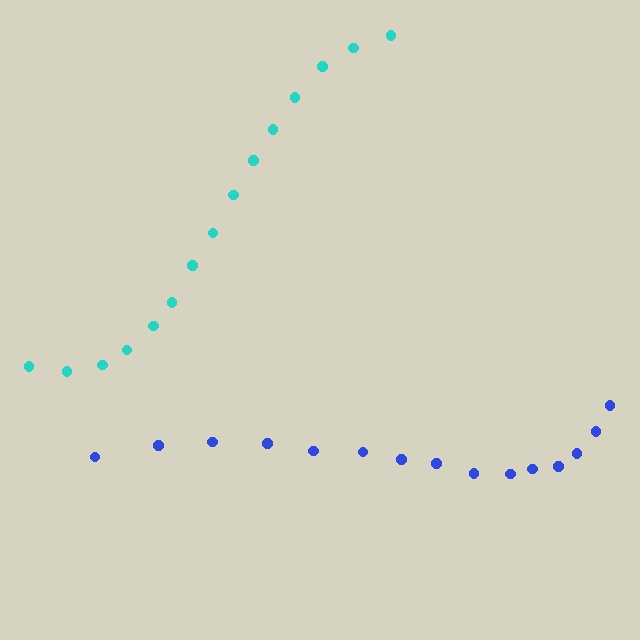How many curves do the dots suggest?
There are 2 distinct paths.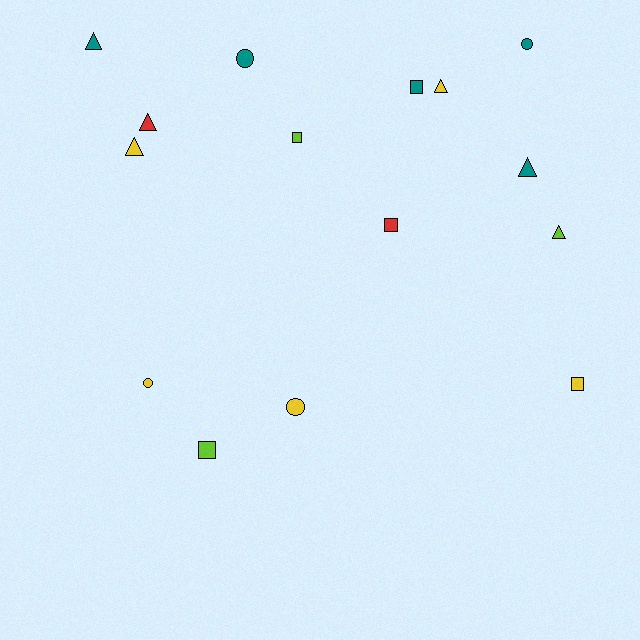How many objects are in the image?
There are 15 objects.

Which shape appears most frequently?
Triangle, with 6 objects.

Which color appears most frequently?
Yellow, with 5 objects.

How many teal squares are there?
There is 1 teal square.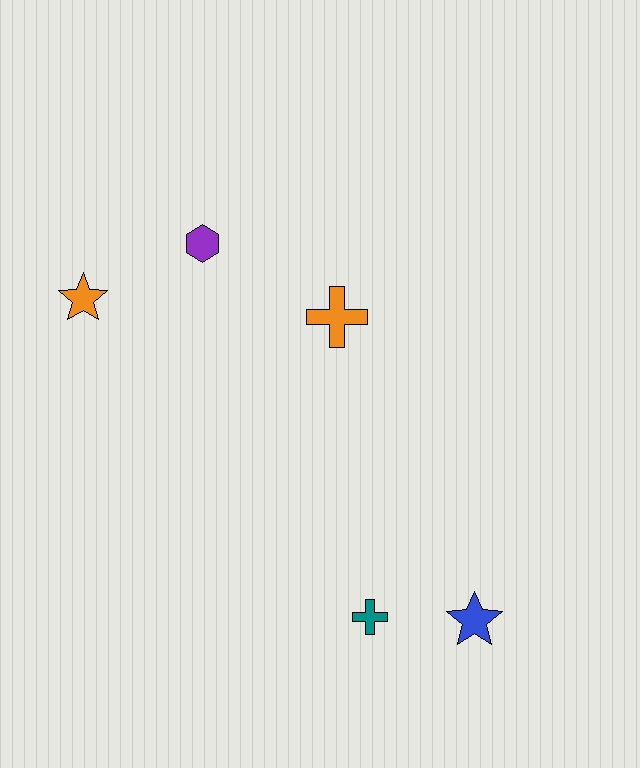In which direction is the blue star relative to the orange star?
The blue star is to the right of the orange star.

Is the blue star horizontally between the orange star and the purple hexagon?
No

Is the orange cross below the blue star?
No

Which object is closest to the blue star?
The teal cross is closest to the blue star.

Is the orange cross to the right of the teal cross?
No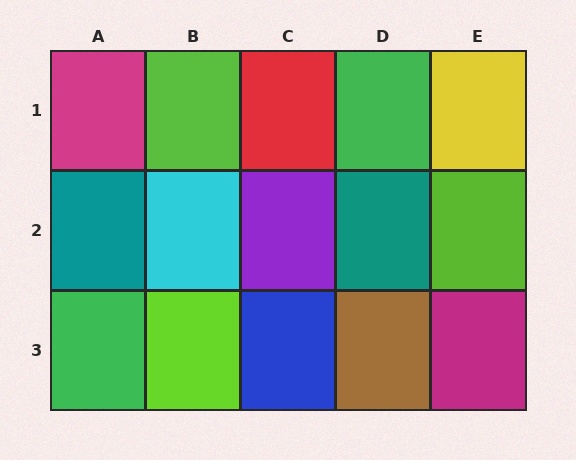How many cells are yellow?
1 cell is yellow.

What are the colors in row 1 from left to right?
Magenta, lime, red, green, yellow.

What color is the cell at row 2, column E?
Lime.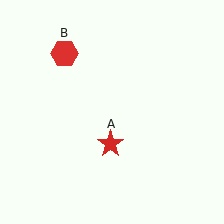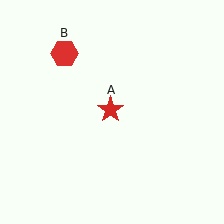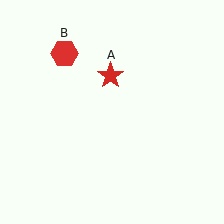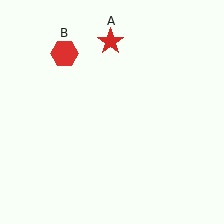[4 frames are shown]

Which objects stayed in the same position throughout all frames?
Red hexagon (object B) remained stationary.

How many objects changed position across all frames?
1 object changed position: red star (object A).